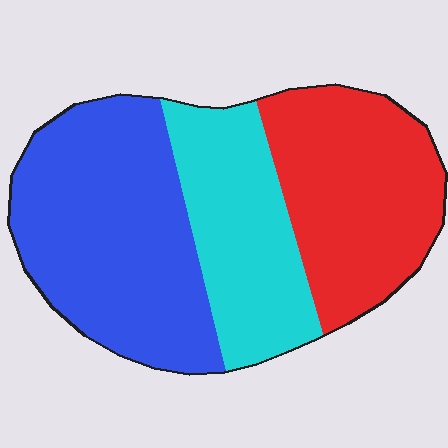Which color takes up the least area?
Cyan, at roughly 25%.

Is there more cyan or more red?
Red.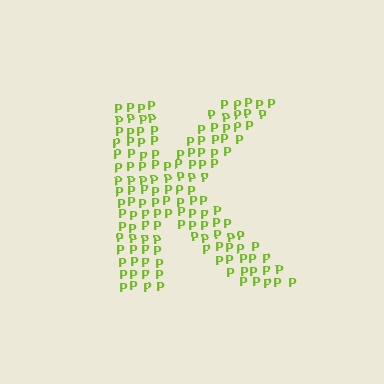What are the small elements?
The small elements are letter P's.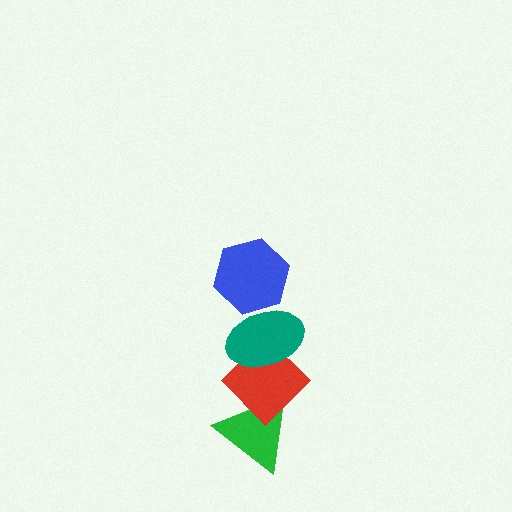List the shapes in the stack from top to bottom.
From top to bottom: the blue hexagon, the teal ellipse, the red diamond, the green triangle.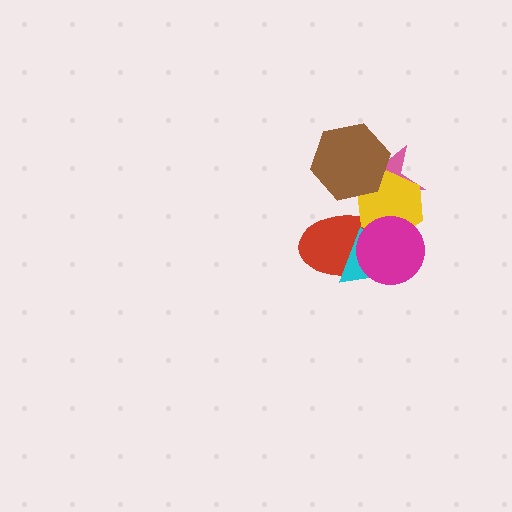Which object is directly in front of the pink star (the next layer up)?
The yellow hexagon is directly in front of the pink star.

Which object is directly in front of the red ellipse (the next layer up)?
The pink star is directly in front of the red ellipse.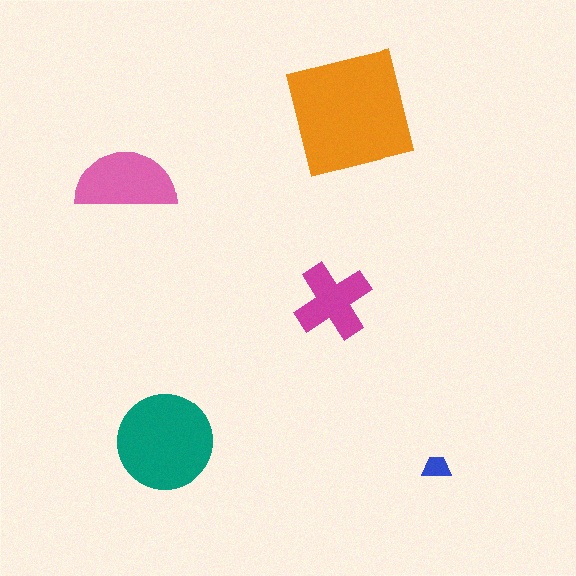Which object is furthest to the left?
The pink semicircle is leftmost.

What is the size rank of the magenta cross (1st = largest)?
4th.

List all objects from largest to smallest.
The orange square, the teal circle, the pink semicircle, the magenta cross, the blue trapezoid.